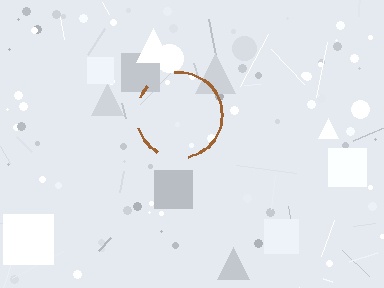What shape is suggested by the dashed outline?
The dashed outline suggests a circle.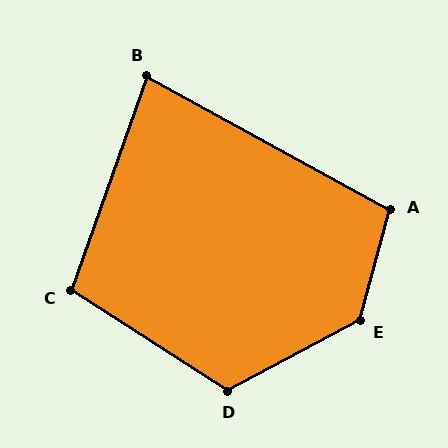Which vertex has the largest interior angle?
E, at approximately 133 degrees.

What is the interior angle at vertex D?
Approximately 119 degrees (obtuse).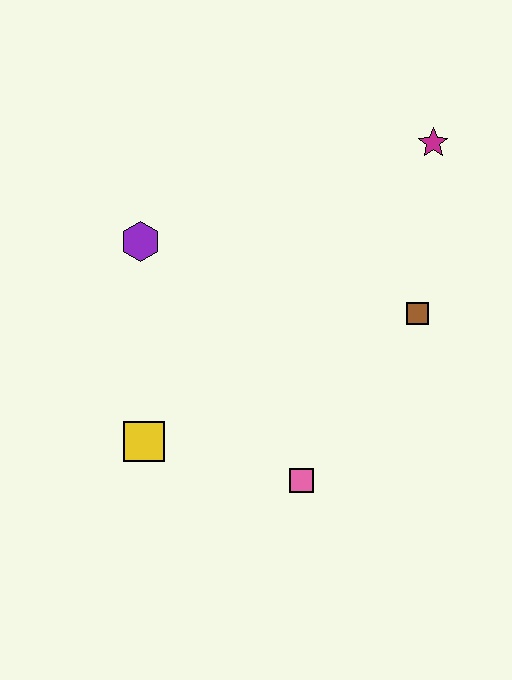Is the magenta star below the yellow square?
No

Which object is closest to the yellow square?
The pink square is closest to the yellow square.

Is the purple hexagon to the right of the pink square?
No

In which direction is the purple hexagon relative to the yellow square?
The purple hexagon is above the yellow square.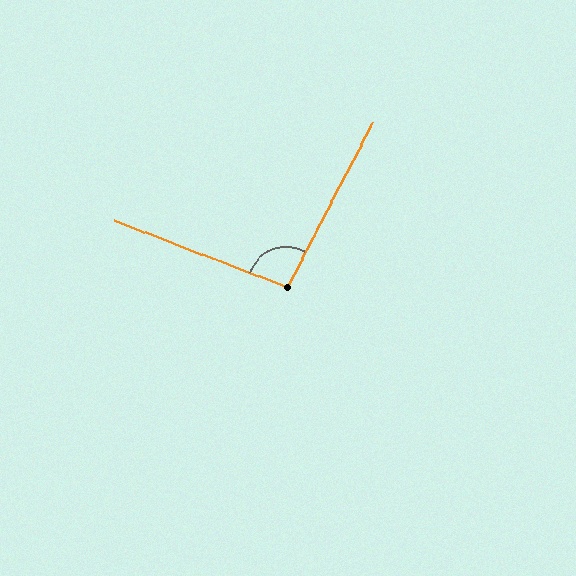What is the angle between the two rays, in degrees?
Approximately 96 degrees.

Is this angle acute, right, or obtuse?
It is obtuse.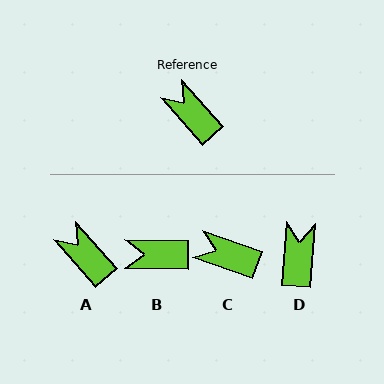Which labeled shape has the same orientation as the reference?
A.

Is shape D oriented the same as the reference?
No, it is off by about 46 degrees.